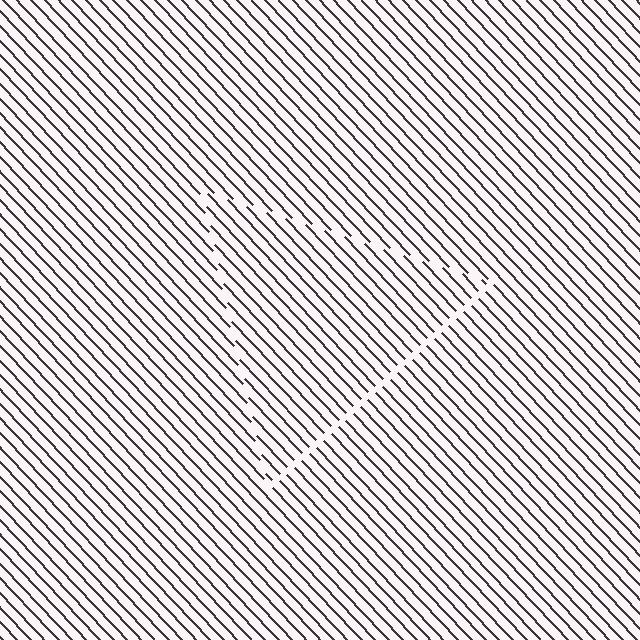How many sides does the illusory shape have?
3 sides — the line-ends trace a triangle.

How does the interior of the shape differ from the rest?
The interior of the shape contains the same grating, shifted by half a period — the contour is defined by the phase discontinuity where line-ends from the inner and outer gratings abut.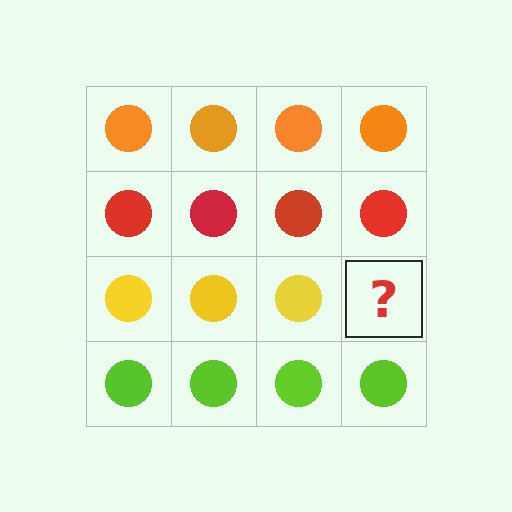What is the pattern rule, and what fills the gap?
The rule is that each row has a consistent color. The gap should be filled with a yellow circle.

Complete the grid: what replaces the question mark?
The question mark should be replaced with a yellow circle.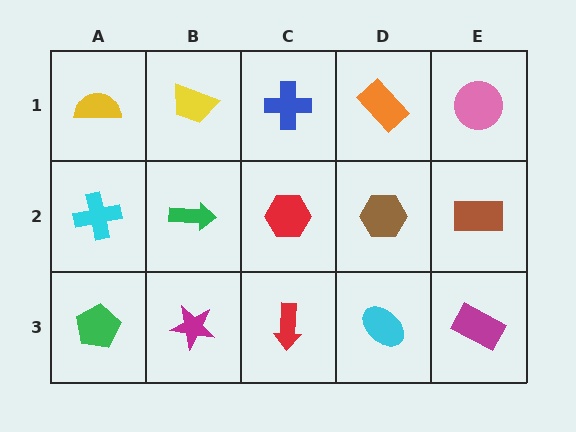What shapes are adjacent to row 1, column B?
A green arrow (row 2, column B), a yellow semicircle (row 1, column A), a blue cross (row 1, column C).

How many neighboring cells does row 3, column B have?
3.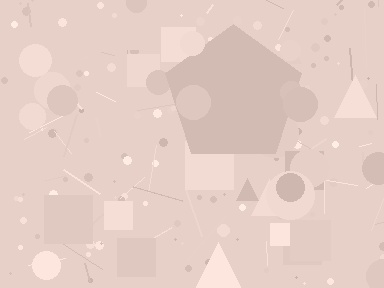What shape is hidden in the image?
A pentagon is hidden in the image.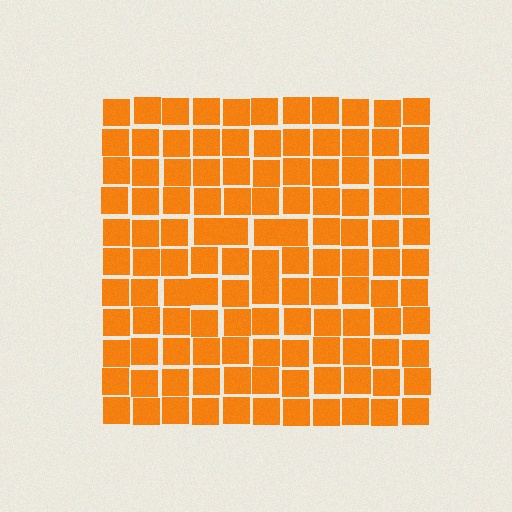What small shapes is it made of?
It is made of small squares.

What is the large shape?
The large shape is a square.